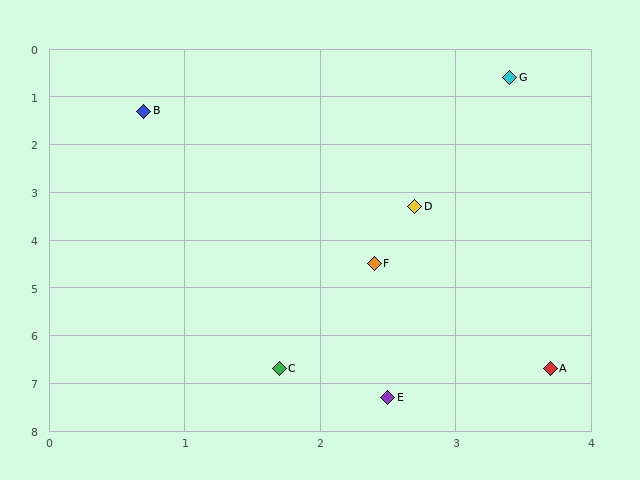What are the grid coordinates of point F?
Point F is at approximately (2.4, 4.5).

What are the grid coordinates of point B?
Point B is at approximately (0.7, 1.3).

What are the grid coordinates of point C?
Point C is at approximately (1.7, 6.7).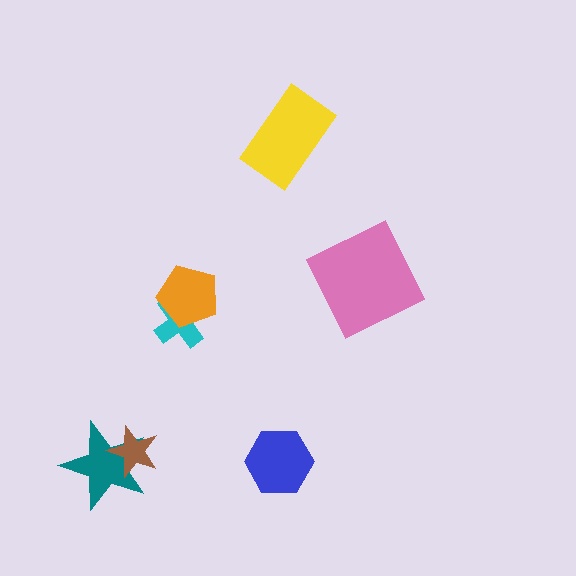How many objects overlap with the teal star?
1 object overlaps with the teal star.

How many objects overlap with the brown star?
1 object overlaps with the brown star.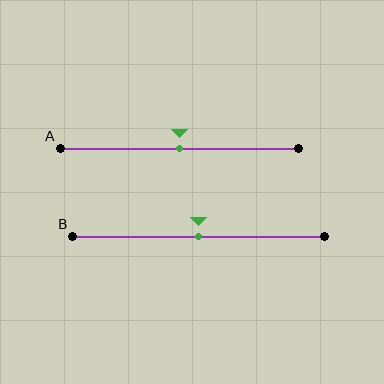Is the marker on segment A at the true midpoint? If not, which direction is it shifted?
Yes, the marker on segment A is at the true midpoint.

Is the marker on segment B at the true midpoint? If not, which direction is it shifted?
Yes, the marker on segment B is at the true midpoint.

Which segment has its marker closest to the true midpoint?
Segment A has its marker closest to the true midpoint.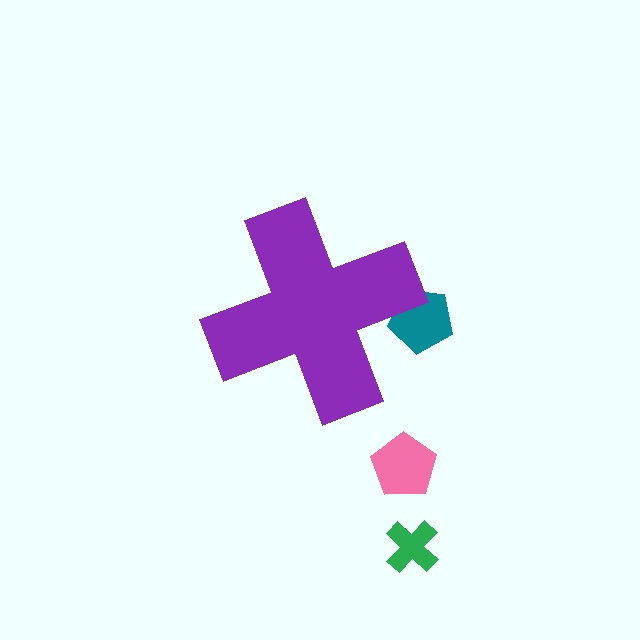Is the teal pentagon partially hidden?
Yes, the teal pentagon is partially hidden behind the purple cross.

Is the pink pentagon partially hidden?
No, the pink pentagon is fully visible.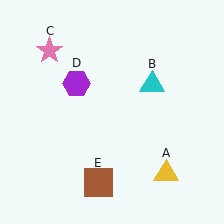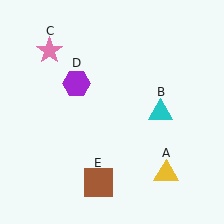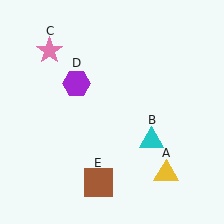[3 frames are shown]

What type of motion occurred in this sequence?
The cyan triangle (object B) rotated clockwise around the center of the scene.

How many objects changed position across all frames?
1 object changed position: cyan triangle (object B).